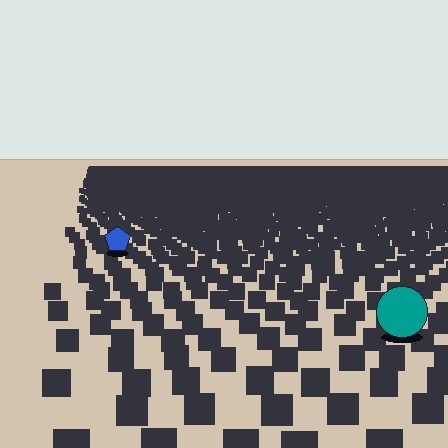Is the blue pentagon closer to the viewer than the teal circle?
No. The teal circle is closer — you can tell from the texture gradient: the ground texture is coarser near it.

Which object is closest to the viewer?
The teal circle is closest. The texture marks near it are larger and more spread out.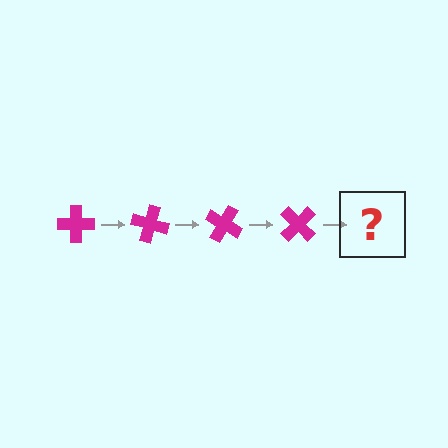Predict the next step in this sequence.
The next step is a magenta cross rotated 60 degrees.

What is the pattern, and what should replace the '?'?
The pattern is that the cross rotates 15 degrees each step. The '?' should be a magenta cross rotated 60 degrees.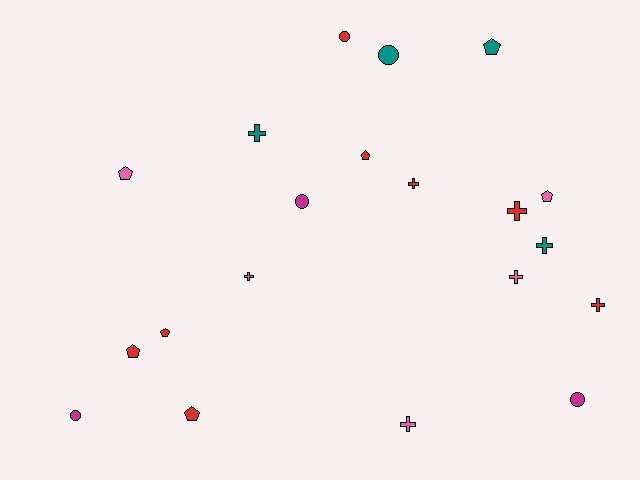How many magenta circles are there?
There are 3 magenta circles.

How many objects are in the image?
There are 20 objects.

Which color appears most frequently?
Red, with 8 objects.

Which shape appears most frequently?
Cross, with 8 objects.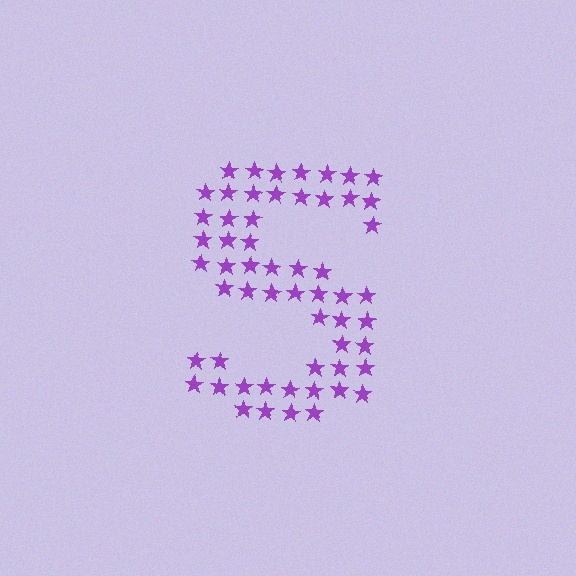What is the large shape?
The large shape is the letter S.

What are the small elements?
The small elements are stars.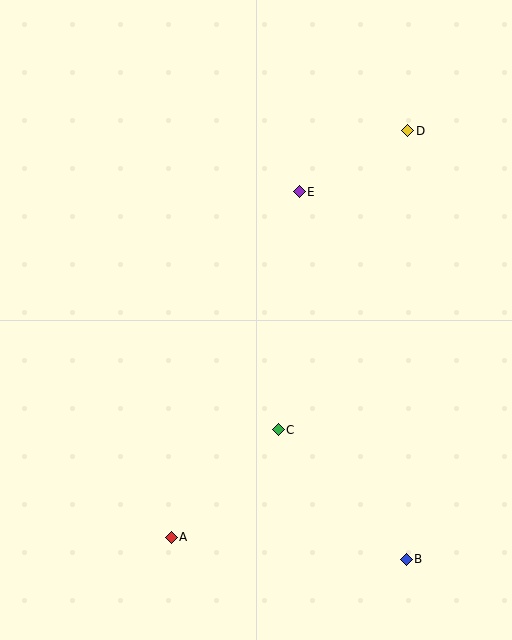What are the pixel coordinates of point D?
Point D is at (408, 131).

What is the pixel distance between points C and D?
The distance between C and D is 326 pixels.